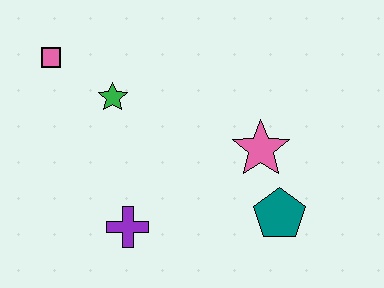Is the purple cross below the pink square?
Yes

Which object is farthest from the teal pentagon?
The pink square is farthest from the teal pentagon.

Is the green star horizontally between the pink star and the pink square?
Yes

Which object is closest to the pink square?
The green star is closest to the pink square.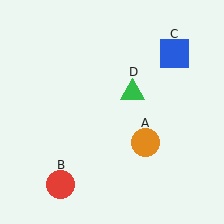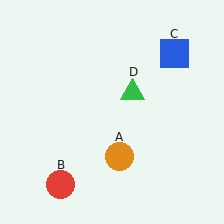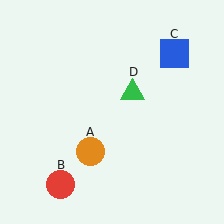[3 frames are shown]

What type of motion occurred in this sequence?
The orange circle (object A) rotated clockwise around the center of the scene.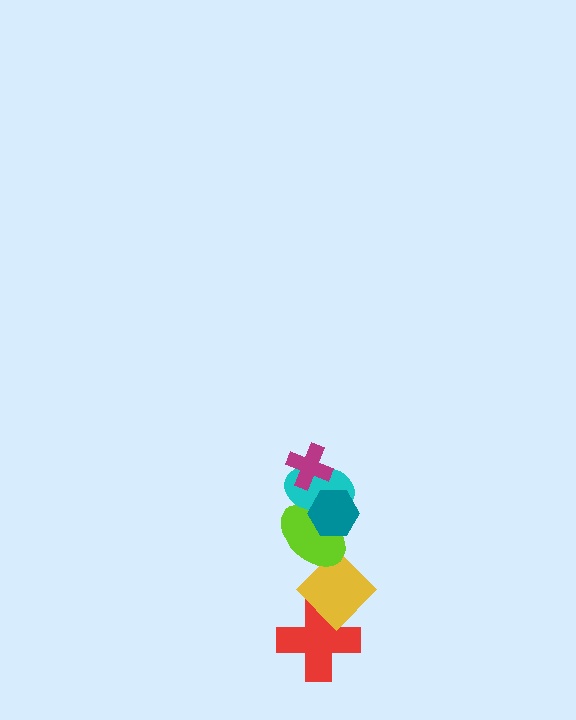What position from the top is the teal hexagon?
The teal hexagon is 2nd from the top.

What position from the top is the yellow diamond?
The yellow diamond is 5th from the top.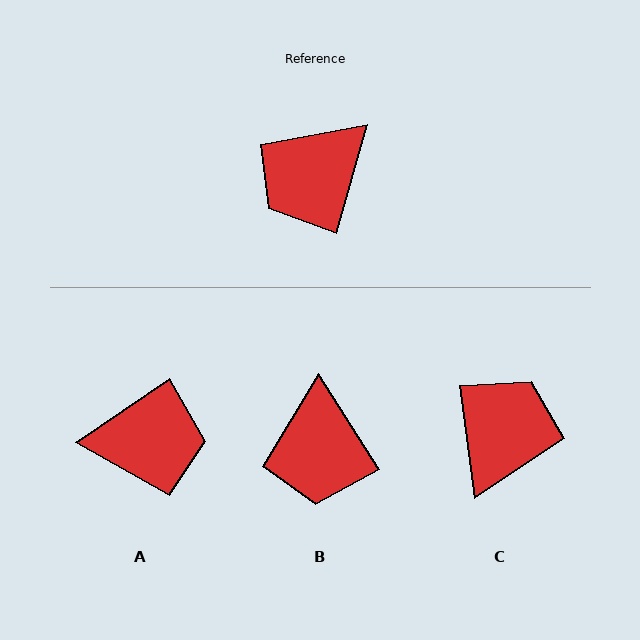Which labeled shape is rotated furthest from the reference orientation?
C, about 157 degrees away.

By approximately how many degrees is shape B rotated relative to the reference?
Approximately 48 degrees counter-clockwise.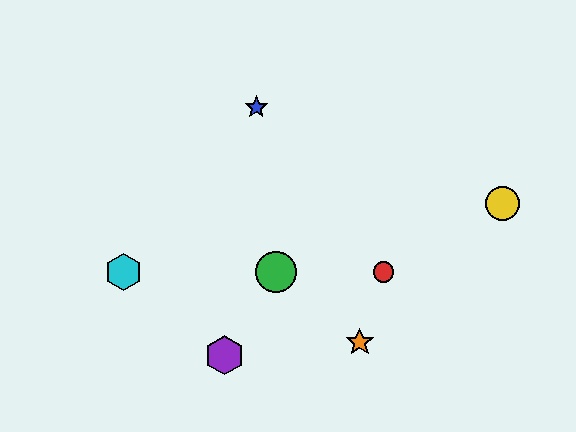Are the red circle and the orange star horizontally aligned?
No, the red circle is at y≈272 and the orange star is at y≈342.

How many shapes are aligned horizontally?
3 shapes (the red circle, the green circle, the cyan hexagon) are aligned horizontally.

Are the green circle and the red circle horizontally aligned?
Yes, both are at y≈272.